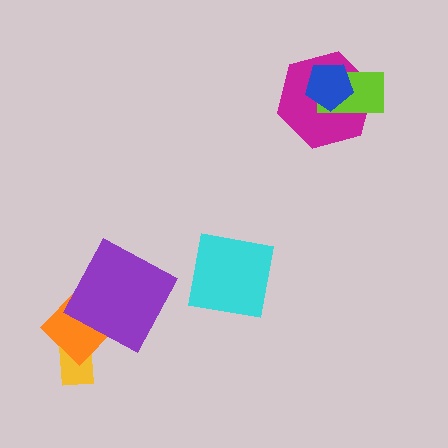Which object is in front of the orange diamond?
The purple square is in front of the orange diamond.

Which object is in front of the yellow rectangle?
The orange diamond is in front of the yellow rectangle.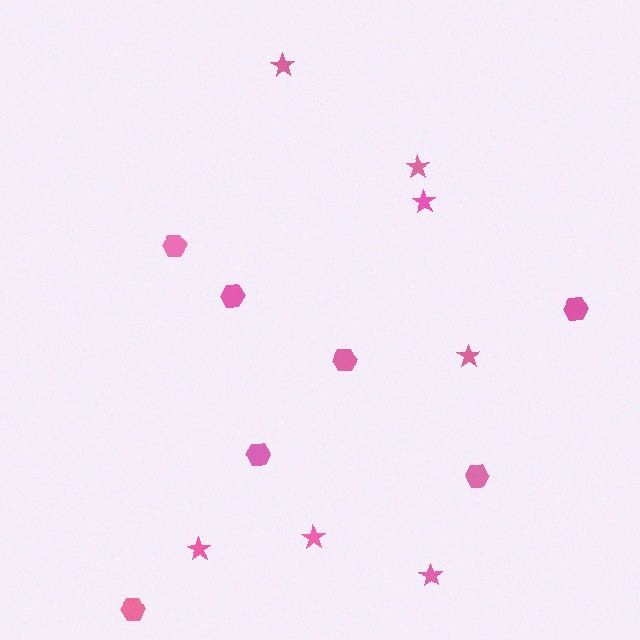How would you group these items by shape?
There are 2 groups: one group of stars (7) and one group of hexagons (7).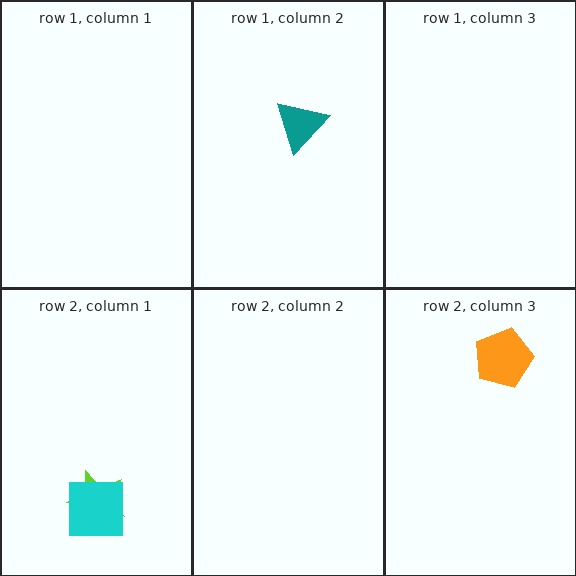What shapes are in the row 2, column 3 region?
The orange pentagon.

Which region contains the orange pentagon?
The row 2, column 3 region.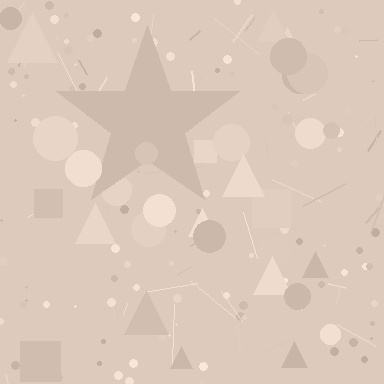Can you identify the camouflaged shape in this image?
The camouflaged shape is a star.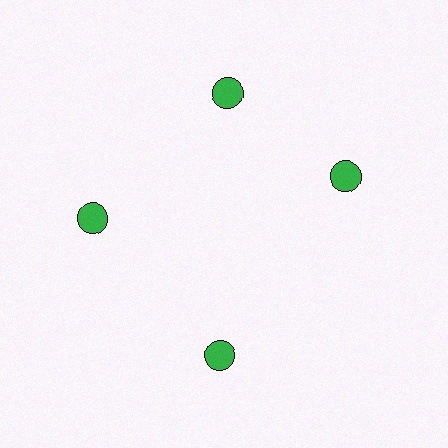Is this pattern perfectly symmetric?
No. The 4 green circles are arranged in a ring, but one element near the 3 o'clock position is rotated out of alignment along the ring, breaking the 4-fold rotational symmetry.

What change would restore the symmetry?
The symmetry would be restored by rotating it back into even spacing with its neighbors so that all 4 circles sit at equal angles and equal distance from the center.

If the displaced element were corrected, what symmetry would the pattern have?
It would have 4-fold rotational symmetry — the pattern would map onto itself every 90 degrees.